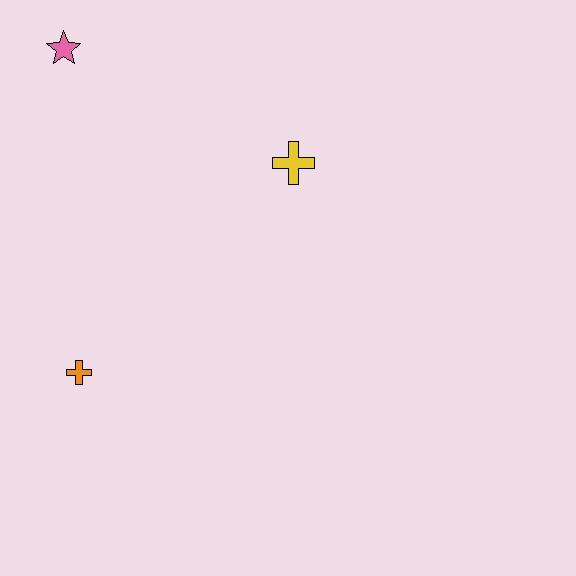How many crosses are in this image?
There are 2 crosses.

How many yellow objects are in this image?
There is 1 yellow object.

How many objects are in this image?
There are 3 objects.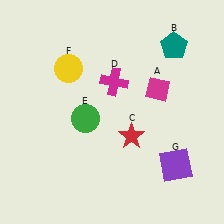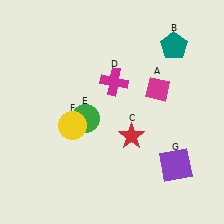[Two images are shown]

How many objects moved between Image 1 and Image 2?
1 object moved between the two images.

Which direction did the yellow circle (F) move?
The yellow circle (F) moved down.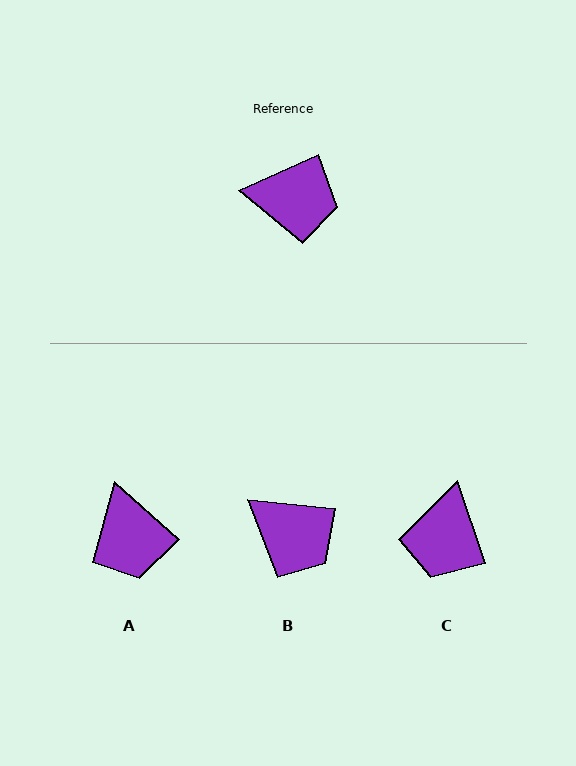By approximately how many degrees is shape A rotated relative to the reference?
Approximately 65 degrees clockwise.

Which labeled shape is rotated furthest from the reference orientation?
C, about 95 degrees away.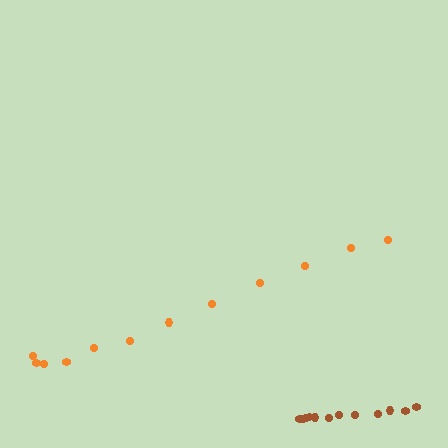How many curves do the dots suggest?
There are 2 distinct paths.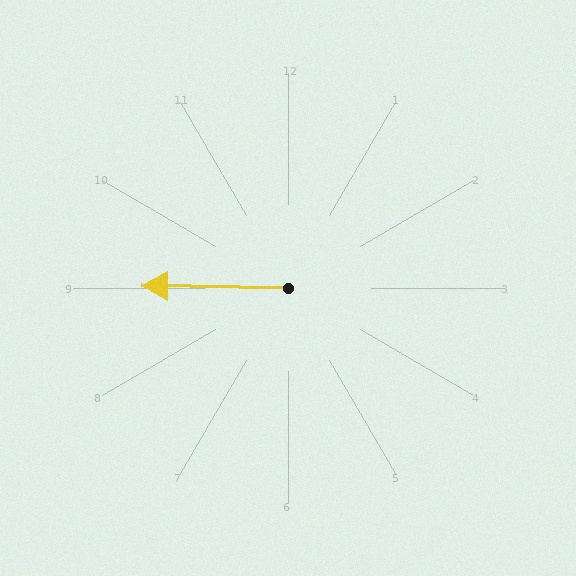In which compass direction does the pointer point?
West.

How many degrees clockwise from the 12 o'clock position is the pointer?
Approximately 271 degrees.